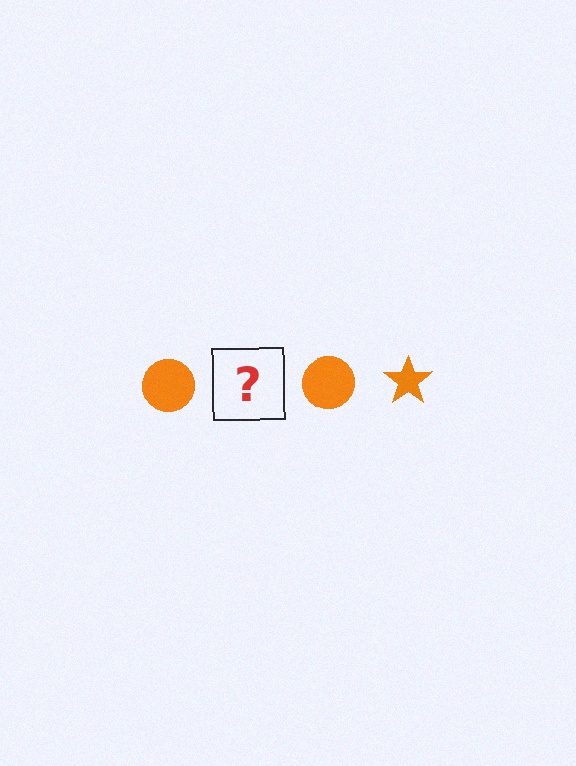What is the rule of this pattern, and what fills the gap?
The rule is that the pattern cycles through circle, star shapes in orange. The gap should be filled with an orange star.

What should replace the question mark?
The question mark should be replaced with an orange star.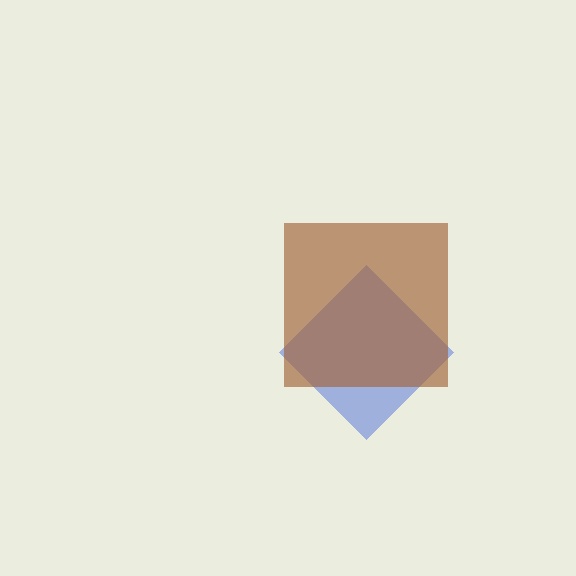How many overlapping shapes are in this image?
There are 2 overlapping shapes in the image.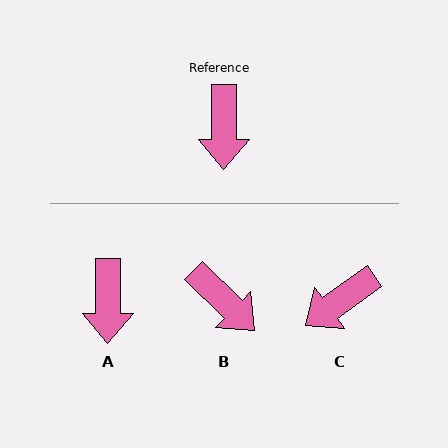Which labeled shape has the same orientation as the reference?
A.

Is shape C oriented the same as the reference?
No, it is off by about 54 degrees.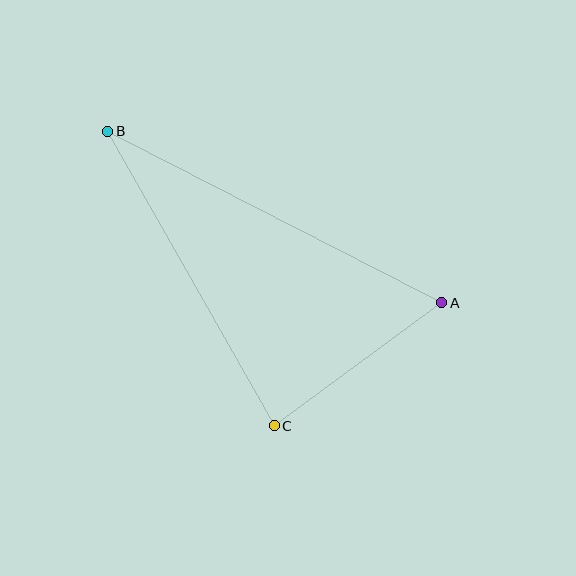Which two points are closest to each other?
Points A and C are closest to each other.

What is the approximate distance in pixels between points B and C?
The distance between B and C is approximately 338 pixels.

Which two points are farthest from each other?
Points A and B are farthest from each other.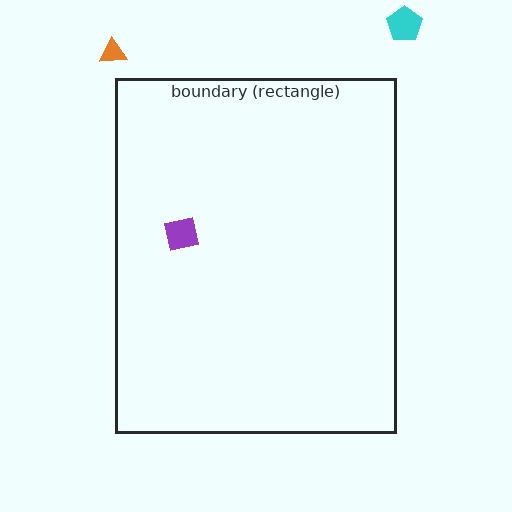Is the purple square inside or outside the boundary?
Inside.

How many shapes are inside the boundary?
1 inside, 2 outside.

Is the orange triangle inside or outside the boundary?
Outside.